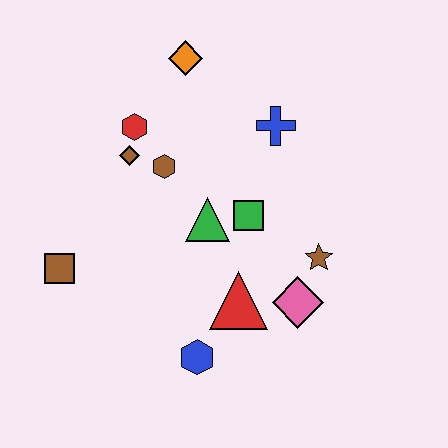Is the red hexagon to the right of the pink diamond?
No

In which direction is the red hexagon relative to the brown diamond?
The red hexagon is above the brown diamond.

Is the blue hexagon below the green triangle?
Yes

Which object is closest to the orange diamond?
The red hexagon is closest to the orange diamond.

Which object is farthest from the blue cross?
The brown square is farthest from the blue cross.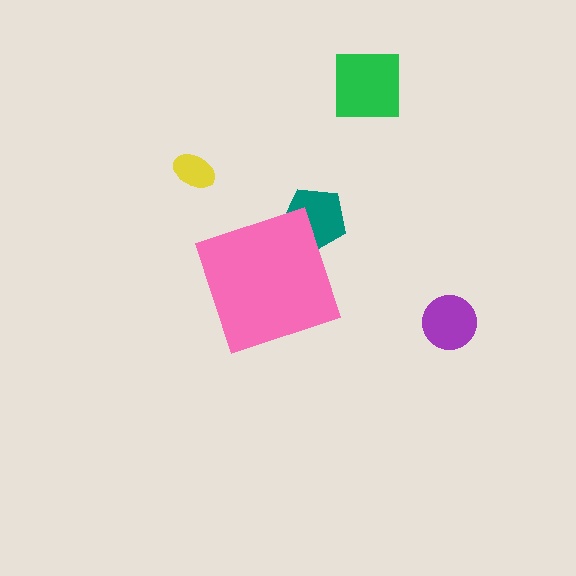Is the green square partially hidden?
No, the green square is fully visible.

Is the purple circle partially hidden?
No, the purple circle is fully visible.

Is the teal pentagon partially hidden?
Yes, the teal pentagon is partially hidden behind the pink diamond.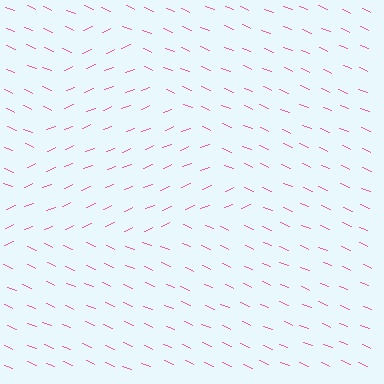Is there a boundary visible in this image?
Yes, there is a texture boundary formed by a change in line orientation.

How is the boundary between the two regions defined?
The boundary is defined purely by a change in line orientation (approximately 45 degrees difference). All lines are the same color and thickness.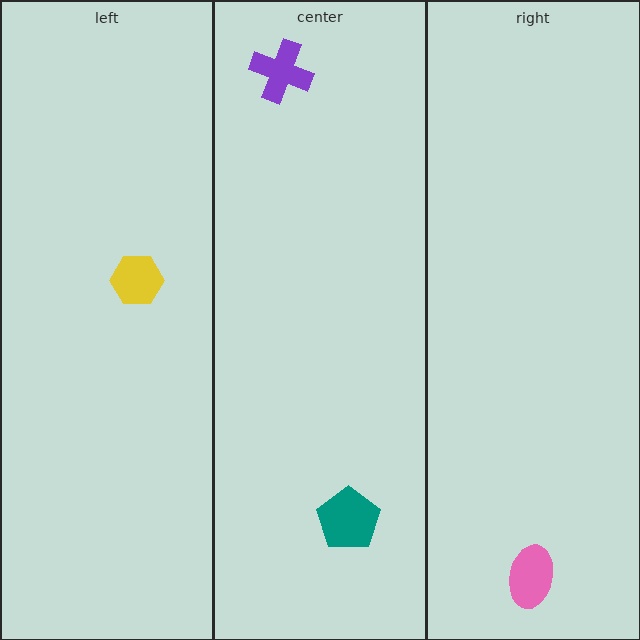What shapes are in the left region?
The yellow hexagon.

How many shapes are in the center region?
2.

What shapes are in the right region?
The pink ellipse.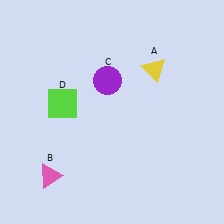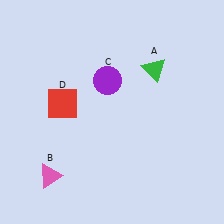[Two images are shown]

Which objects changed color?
A changed from yellow to green. D changed from lime to red.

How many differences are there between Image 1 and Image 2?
There are 2 differences between the two images.